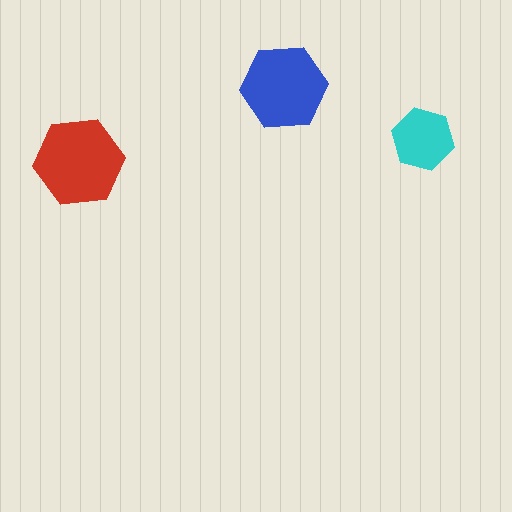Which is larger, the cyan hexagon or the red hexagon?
The red one.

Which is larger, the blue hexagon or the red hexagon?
The red one.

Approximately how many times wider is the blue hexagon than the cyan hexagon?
About 1.5 times wider.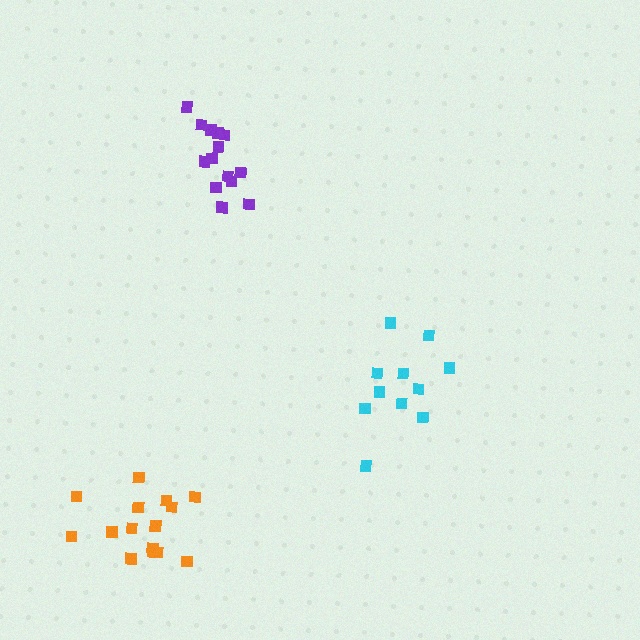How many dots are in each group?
Group 1: 11 dots, Group 2: 15 dots, Group 3: 14 dots (40 total).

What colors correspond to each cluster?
The clusters are colored: cyan, orange, purple.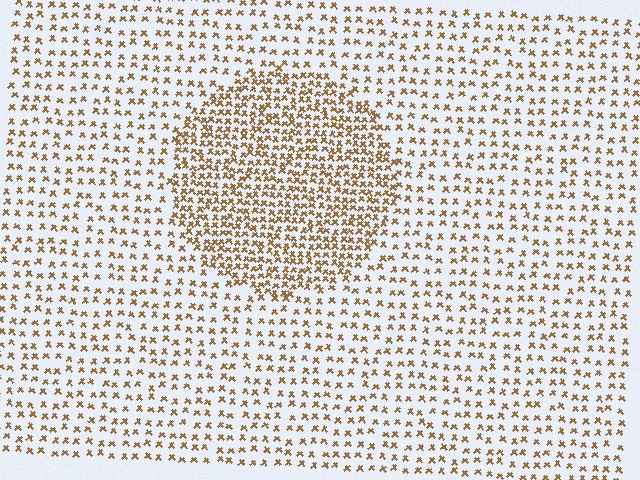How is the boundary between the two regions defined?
The boundary is defined by a change in element density (approximately 2.1x ratio). All elements are the same color, size, and shape.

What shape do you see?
I see a circle.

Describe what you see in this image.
The image contains small brown elements arranged at two different densities. A circle-shaped region is visible where the elements are more densely packed than the surrounding area.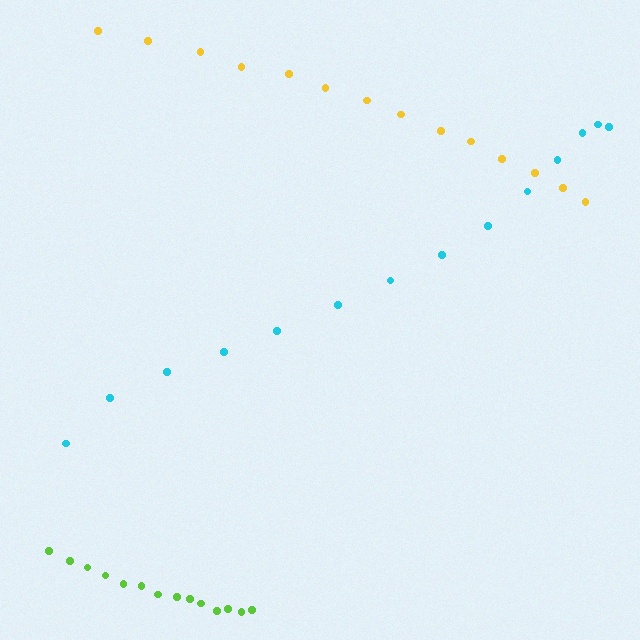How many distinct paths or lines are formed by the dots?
There are 3 distinct paths.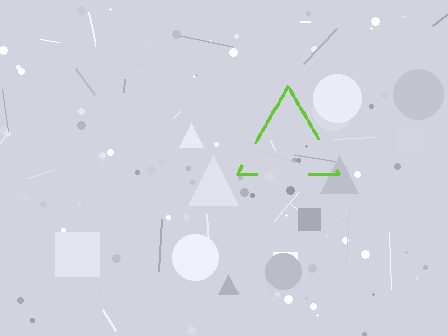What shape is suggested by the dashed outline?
The dashed outline suggests a triangle.